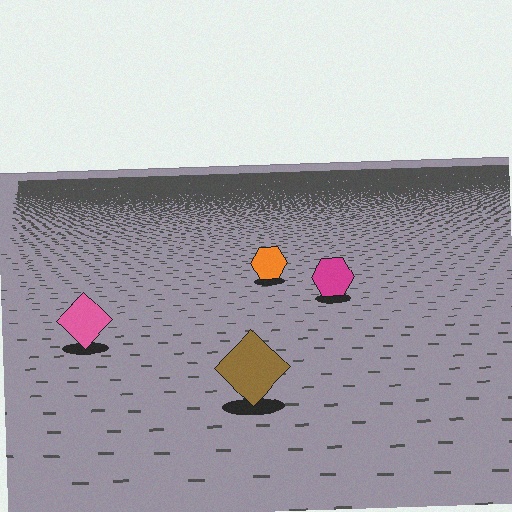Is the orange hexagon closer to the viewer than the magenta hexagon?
No. The magenta hexagon is closer — you can tell from the texture gradient: the ground texture is coarser near it.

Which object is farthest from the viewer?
The orange hexagon is farthest from the viewer. It appears smaller and the ground texture around it is denser.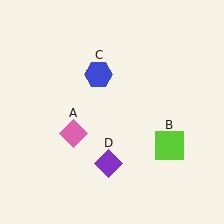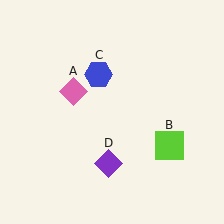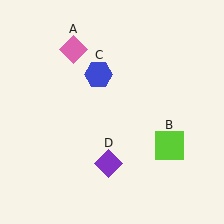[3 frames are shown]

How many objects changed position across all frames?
1 object changed position: pink diamond (object A).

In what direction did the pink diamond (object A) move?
The pink diamond (object A) moved up.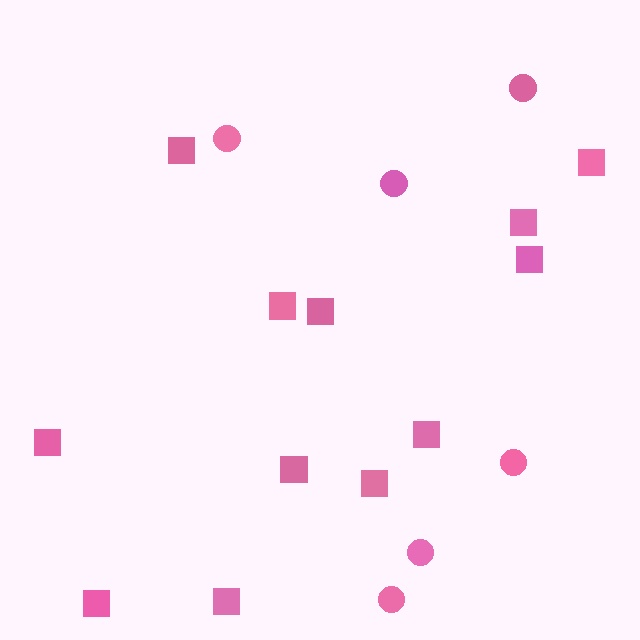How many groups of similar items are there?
There are 2 groups: one group of squares (12) and one group of circles (6).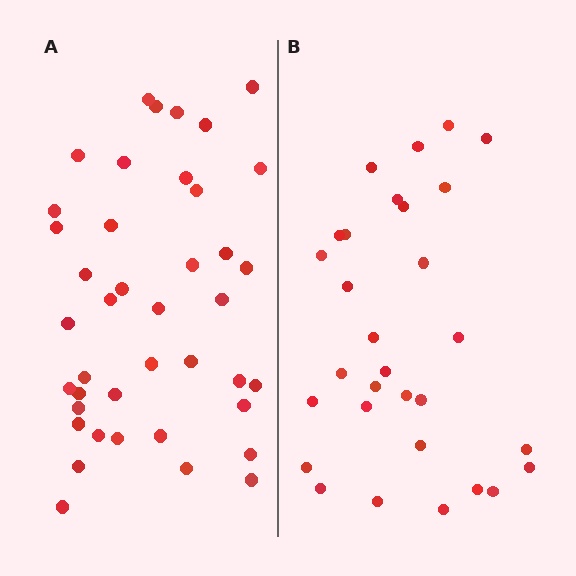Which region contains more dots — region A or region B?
Region A (the left region) has more dots.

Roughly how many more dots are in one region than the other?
Region A has roughly 12 or so more dots than region B.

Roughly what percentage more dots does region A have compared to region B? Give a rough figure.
About 35% more.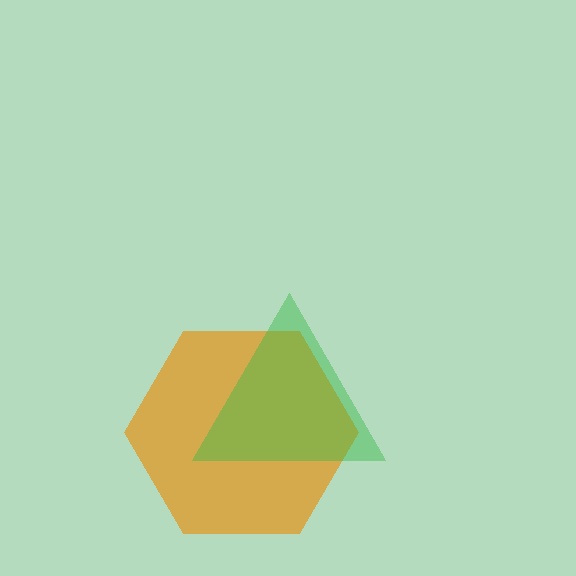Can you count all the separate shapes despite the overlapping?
Yes, there are 2 separate shapes.